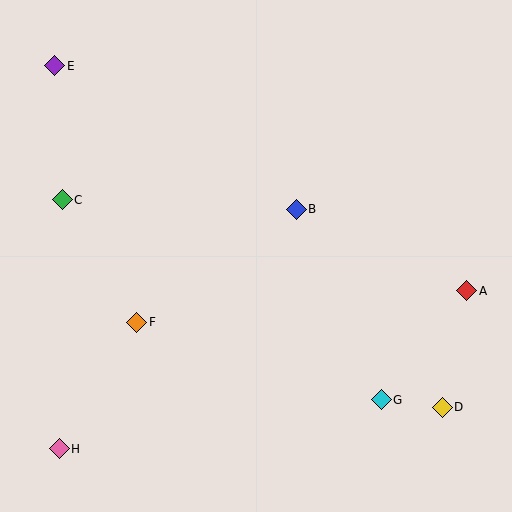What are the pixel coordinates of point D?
Point D is at (442, 407).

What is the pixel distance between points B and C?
The distance between B and C is 234 pixels.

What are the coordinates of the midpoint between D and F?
The midpoint between D and F is at (289, 365).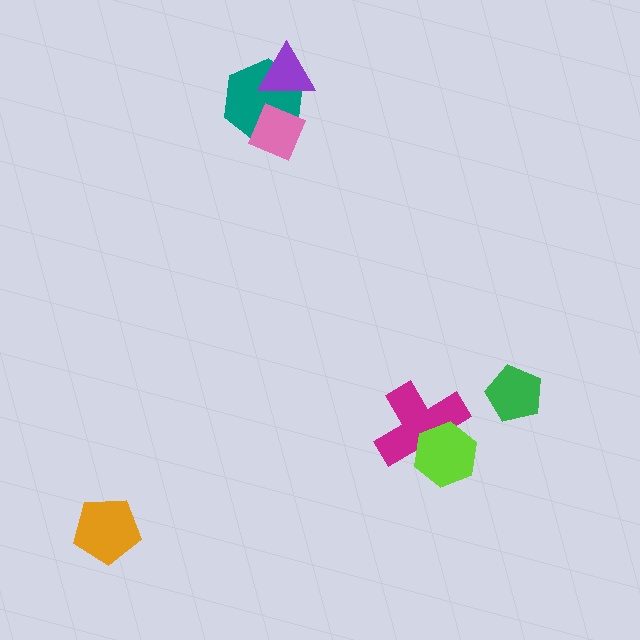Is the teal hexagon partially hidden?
Yes, it is partially covered by another shape.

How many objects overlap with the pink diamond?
1 object overlaps with the pink diamond.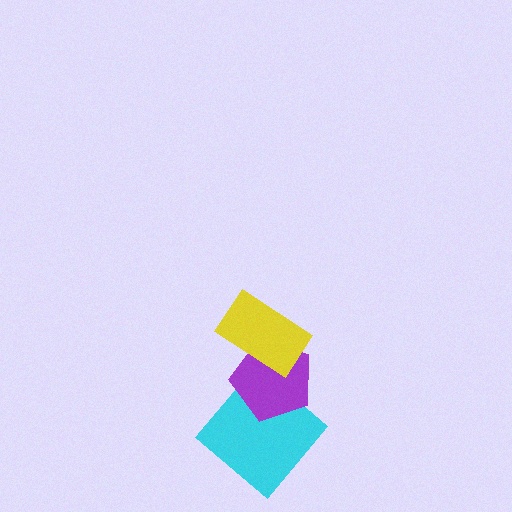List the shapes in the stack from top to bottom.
From top to bottom: the yellow rectangle, the purple pentagon, the cyan diamond.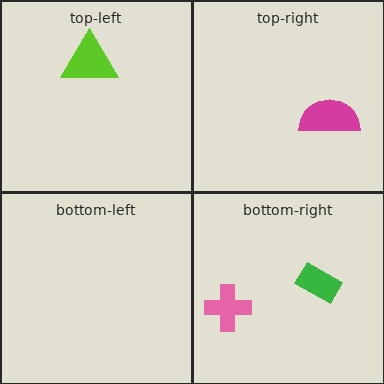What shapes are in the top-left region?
The lime triangle.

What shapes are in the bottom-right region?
The pink cross, the green rectangle.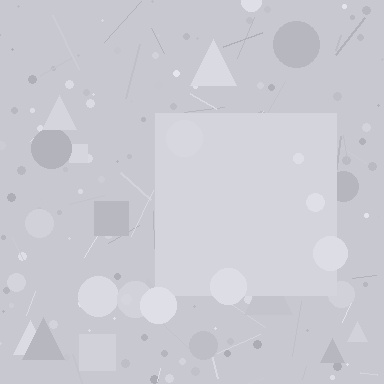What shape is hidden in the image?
A square is hidden in the image.